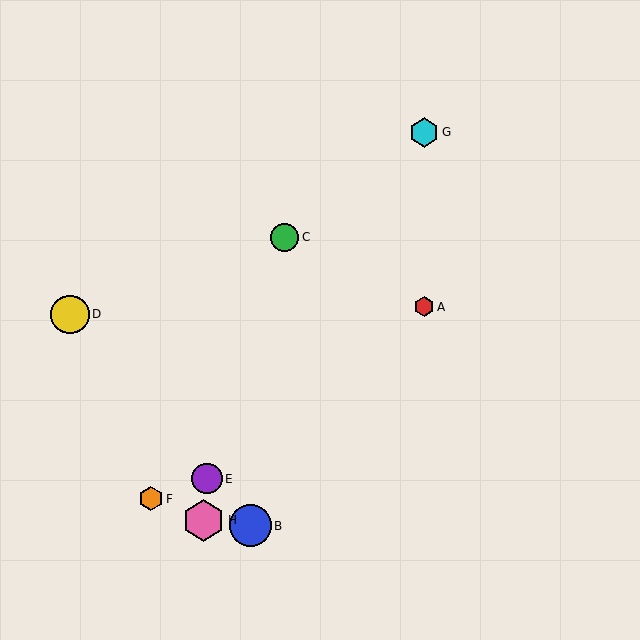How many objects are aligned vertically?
2 objects (A, G) are aligned vertically.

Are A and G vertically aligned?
Yes, both are at x≈424.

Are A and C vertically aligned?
No, A is at x≈424 and C is at x≈284.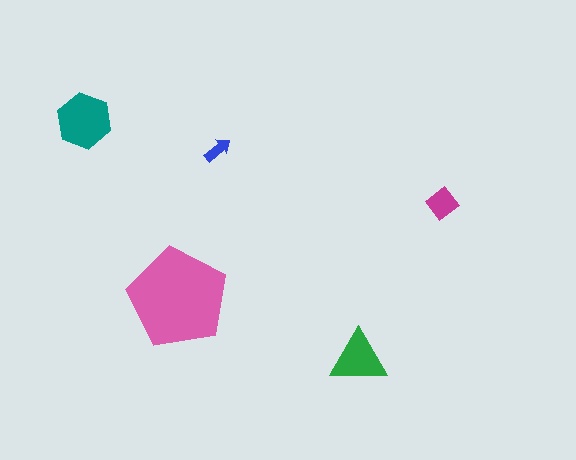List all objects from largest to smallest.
The pink pentagon, the teal hexagon, the green triangle, the magenta diamond, the blue arrow.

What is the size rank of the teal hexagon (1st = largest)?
2nd.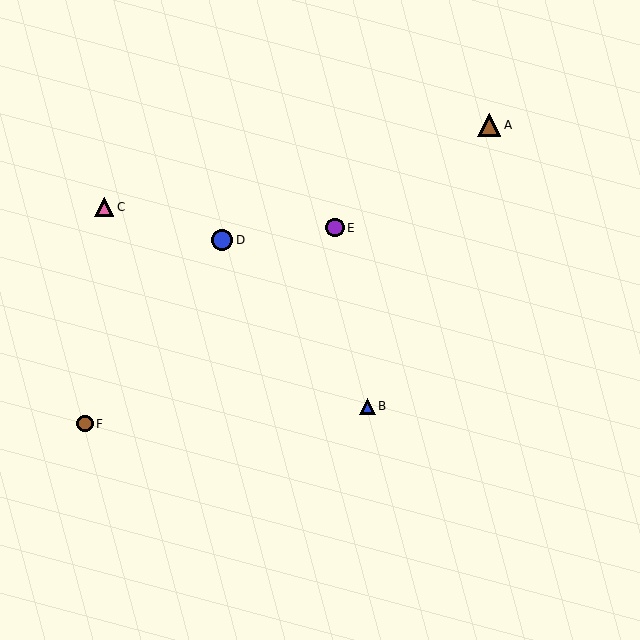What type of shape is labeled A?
Shape A is a brown triangle.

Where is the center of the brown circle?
The center of the brown circle is at (85, 424).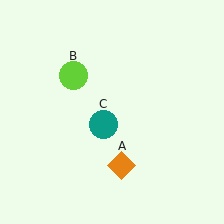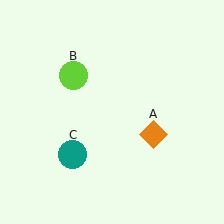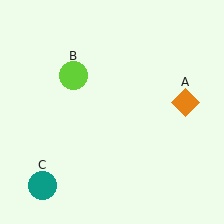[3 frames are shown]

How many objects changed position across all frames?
2 objects changed position: orange diamond (object A), teal circle (object C).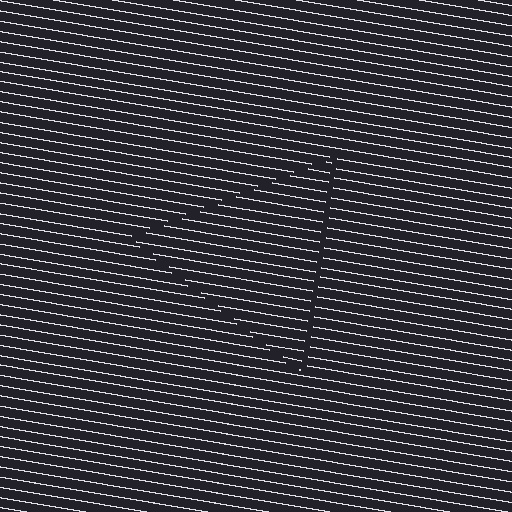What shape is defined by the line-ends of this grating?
An illusory triangle. The interior of the shape contains the same grating, shifted by half a period — the contour is defined by the phase discontinuity where line-ends from the inner and outer gratings abut.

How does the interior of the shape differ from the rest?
The interior of the shape contains the same grating, shifted by half a period — the contour is defined by the phase discontinuity where line-ends from the inner and outer gratings abut.